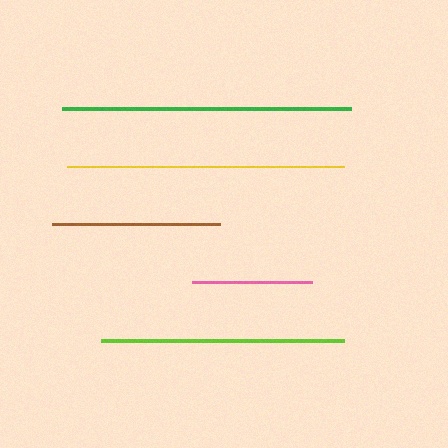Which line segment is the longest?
The green line is the longest at approximately 289 pixels.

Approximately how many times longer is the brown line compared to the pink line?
The brown line is approximately 1.4 times the length of the pink line.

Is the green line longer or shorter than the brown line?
The green line is longer than the brown line.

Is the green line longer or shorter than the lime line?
The green line is longer than the lime line.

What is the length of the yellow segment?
The yellow segment is approximately 277 pixels long.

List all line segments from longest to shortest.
From longest to shortest: green, yellow, lime, brown, pink.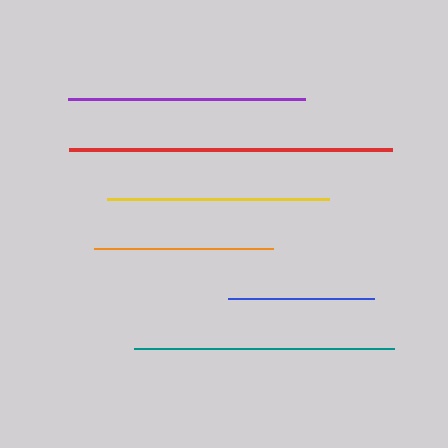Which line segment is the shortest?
The blue line is the shortest at approximately 146 pixels.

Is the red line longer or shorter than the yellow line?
The red line is longer than the yellow line.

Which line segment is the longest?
The red line is the longest at approximately 324 pixels.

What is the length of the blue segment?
The blue segment is approximately 146 pixels long.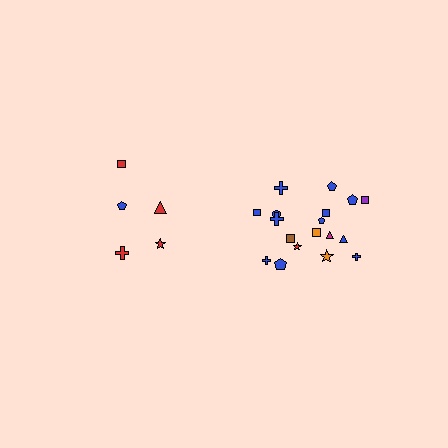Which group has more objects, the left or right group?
The right group.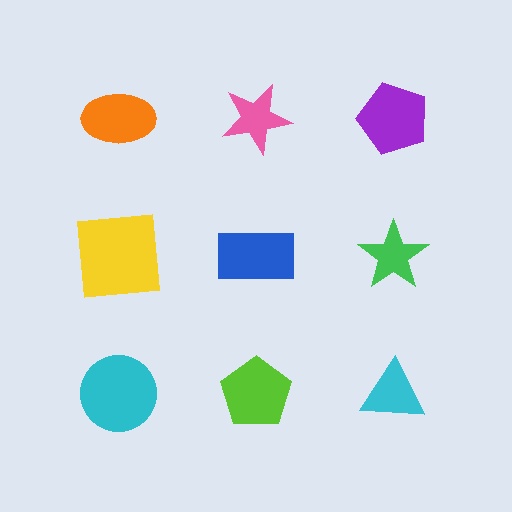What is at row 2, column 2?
A blue rectangle.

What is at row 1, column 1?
An orange ellipse.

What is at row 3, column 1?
A cyan circle.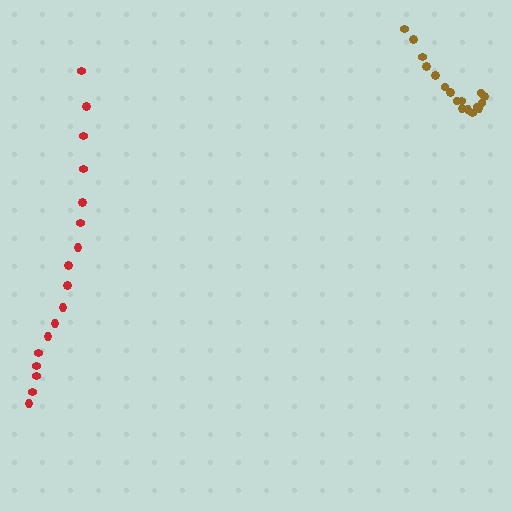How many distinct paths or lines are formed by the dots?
There are 2 distinct paths.